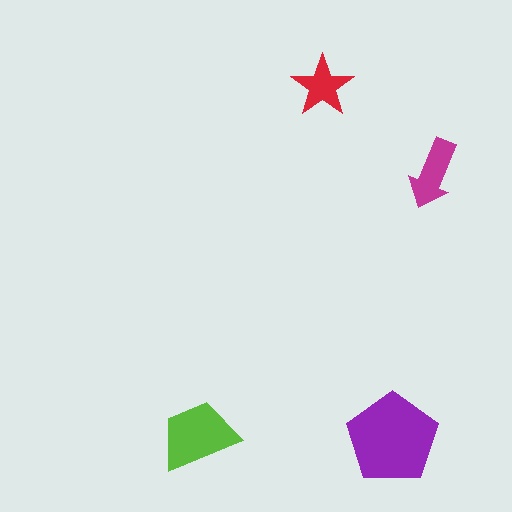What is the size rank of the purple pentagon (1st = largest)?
1st.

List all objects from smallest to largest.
The red star, the magenta arrow, the lime trapezoid, the purple pentagon.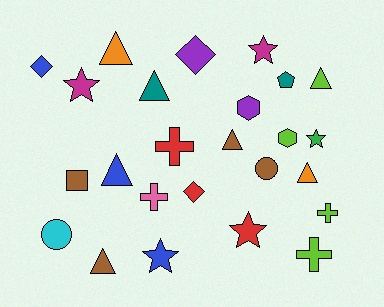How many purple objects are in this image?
There are 2 purple objects.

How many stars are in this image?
There are 5 stars.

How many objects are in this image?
There are 25 objects.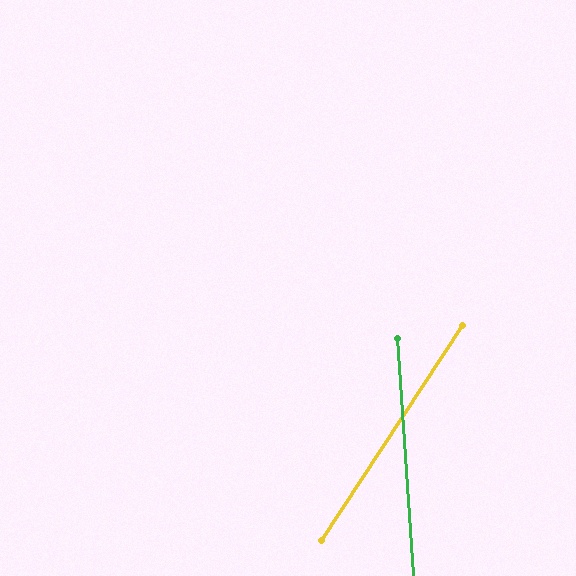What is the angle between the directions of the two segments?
Approximately 37 degrees.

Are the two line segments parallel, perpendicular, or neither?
Neither parallel nor perpendicular — they differ by about 37°.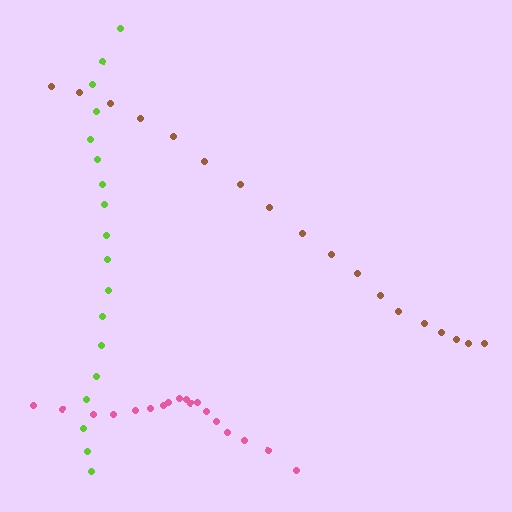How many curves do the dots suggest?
There are 3 distinct paths.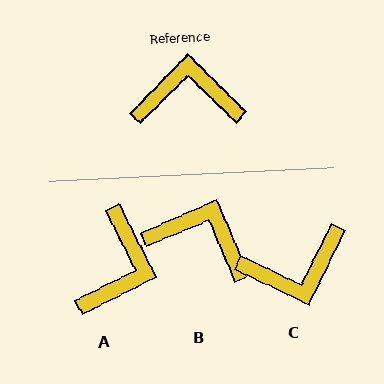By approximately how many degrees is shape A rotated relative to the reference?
Approximately 109 degrees clockwise.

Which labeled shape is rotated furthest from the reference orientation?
C, about 161 degrees away.